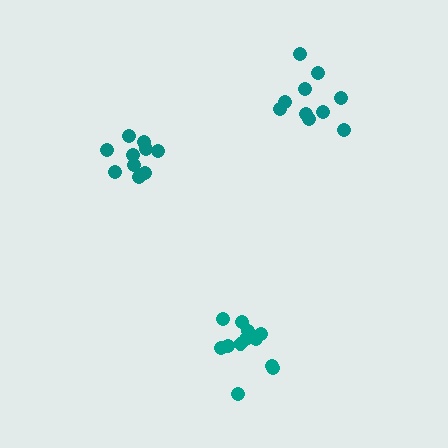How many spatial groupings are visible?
There are 3 spatial groupings.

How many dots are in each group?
Group 1: 10 dots, Group 2: 10 dots, Group 3: 12 dots (32 total).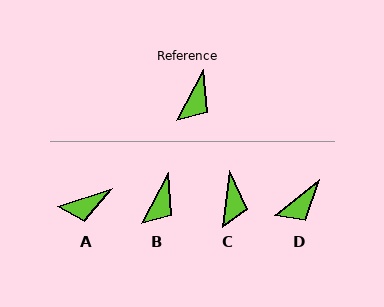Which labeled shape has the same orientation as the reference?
B.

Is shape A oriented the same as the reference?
No, it is off by about 45 degrees.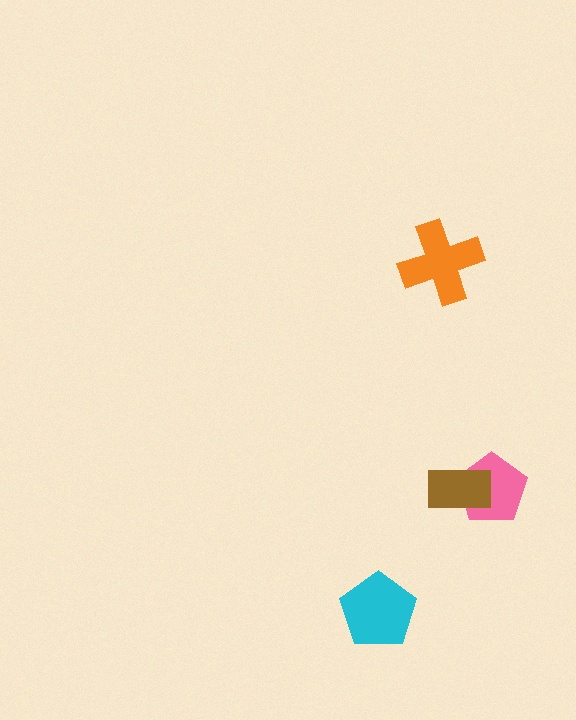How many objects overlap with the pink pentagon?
1 object overlaps with the pink pentagon.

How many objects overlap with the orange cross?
0 objects overlap with the orange cross.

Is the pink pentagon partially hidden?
Yes, it is partially covered by another shape.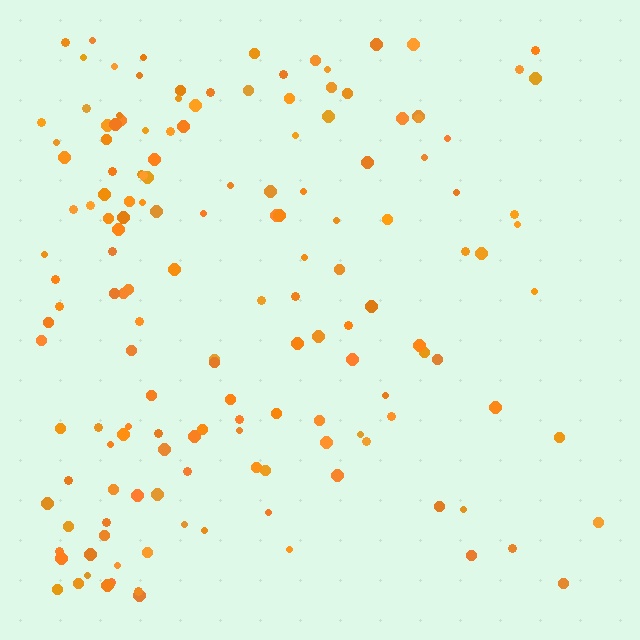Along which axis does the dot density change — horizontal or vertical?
Horizontal.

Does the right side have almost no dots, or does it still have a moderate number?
Still a moderate number, just noticeably fewer than the left.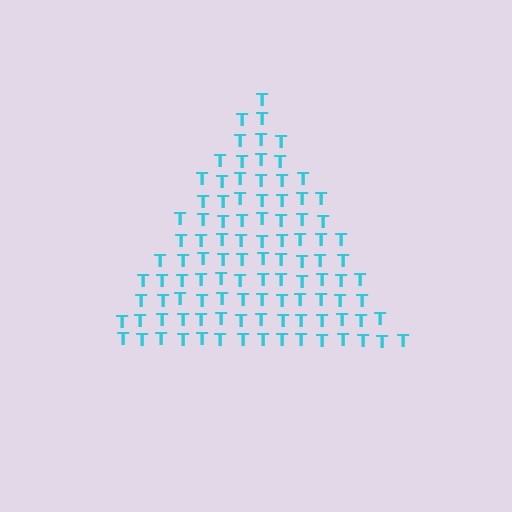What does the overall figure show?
The overall figure shows a triangle.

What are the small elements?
The small elements are letter T's.